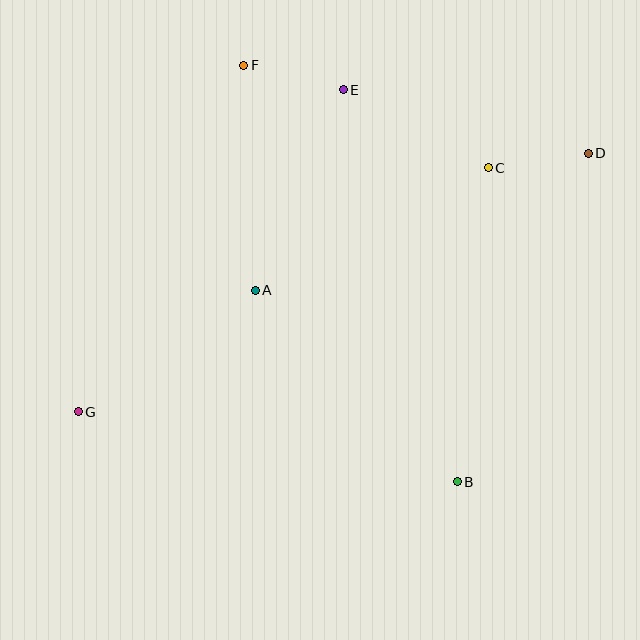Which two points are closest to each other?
Points C and D are closest to each other.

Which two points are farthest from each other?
Points D and G are farthest from each other.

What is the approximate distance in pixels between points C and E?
The distance between C and E is approximately 165 pixels.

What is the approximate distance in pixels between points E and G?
The distance between E and G is approximately 417 pixels.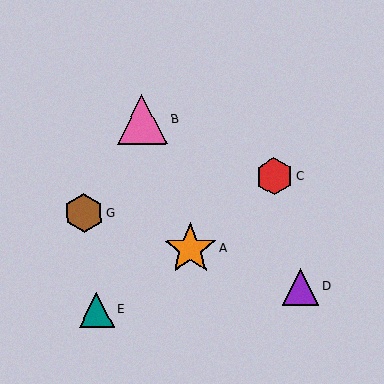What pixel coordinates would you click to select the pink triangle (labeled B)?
Click at (142, 120) to select the pink triangle B.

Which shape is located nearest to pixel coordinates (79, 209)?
The brown hexagon (labeled G) at (84, 213) is nearest to that location.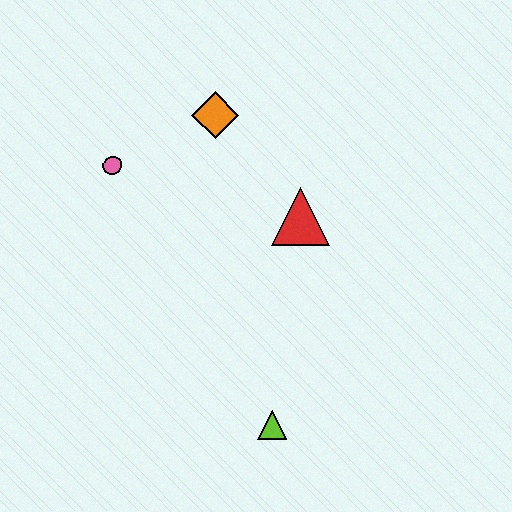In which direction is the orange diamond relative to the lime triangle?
The orange diamond is above the lime triangle.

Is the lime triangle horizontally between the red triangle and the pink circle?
Yes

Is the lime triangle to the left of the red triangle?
Yes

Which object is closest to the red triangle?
The orange diamond is closest to the red triangle.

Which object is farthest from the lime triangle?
The orange diamond is farthest from the lime triangle.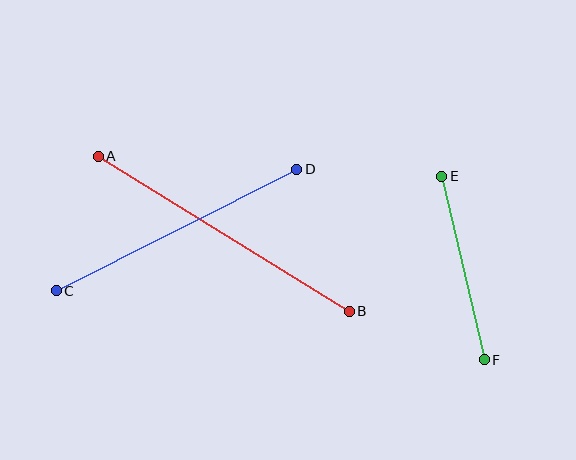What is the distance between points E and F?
The distance is approximately 188 pixels.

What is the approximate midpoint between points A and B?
The midpoint is at approximately (224, 234) pixels.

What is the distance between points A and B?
The distance is approximately 295 pixels.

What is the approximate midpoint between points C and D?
The midpoint is at approximately (177, 230) pixels.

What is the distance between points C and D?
The distance is approximately 270 pixels.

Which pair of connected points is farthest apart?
Points A and B are farthest apart.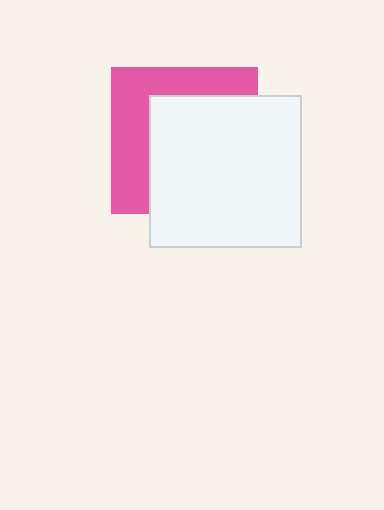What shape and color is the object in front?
The object in front is a white square.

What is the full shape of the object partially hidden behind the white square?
The partially hidden object is a pink square.